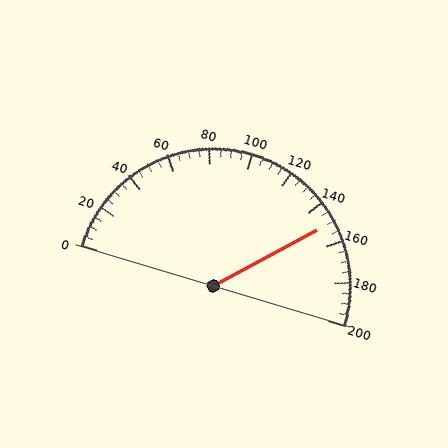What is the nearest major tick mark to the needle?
The nearest major tick mark is 160.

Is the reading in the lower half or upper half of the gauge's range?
The reading is in the upper half of the range (0 to 200).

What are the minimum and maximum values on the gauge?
The gauge ranges from 0 to 200.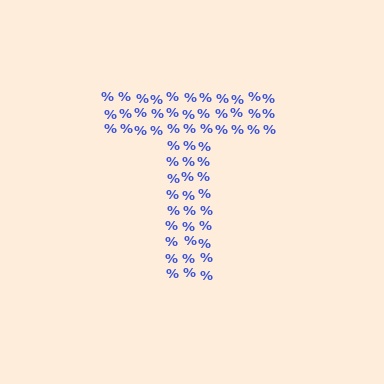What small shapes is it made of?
It is made of small percent signs.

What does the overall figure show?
The overall figure shows the letter T.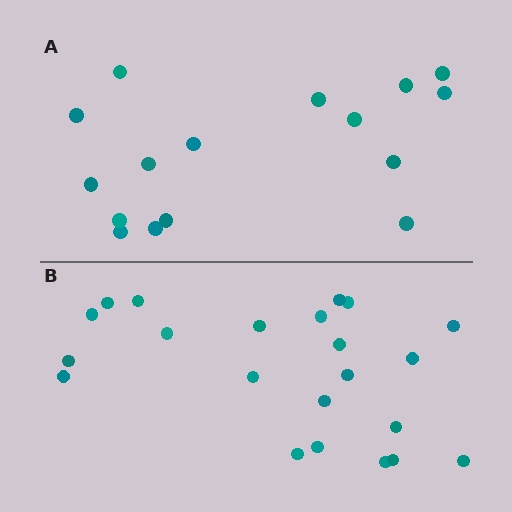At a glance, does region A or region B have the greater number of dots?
Region B (the bottom region) has more dots.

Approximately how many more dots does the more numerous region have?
Region B has about 6 more dots than region A.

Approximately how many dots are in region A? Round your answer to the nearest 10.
About 20 dots. (The exact count is 16, which rounds to 20.)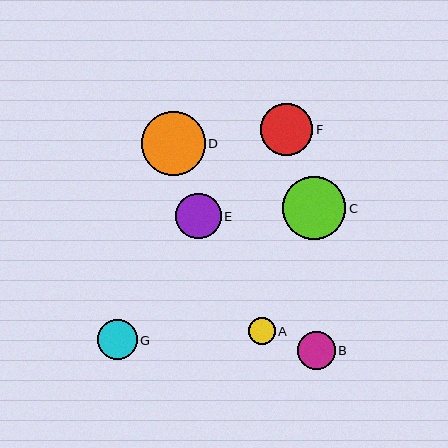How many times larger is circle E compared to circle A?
Circle E is approximately 1.7 times the size of circle A.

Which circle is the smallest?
Circle A is the smallest with a size of approximately 27 pixels.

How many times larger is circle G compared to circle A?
Circle G is approximately 1.5 times the size of circle A.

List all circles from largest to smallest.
From largest to smallest: D, C, F, E, G, B, A.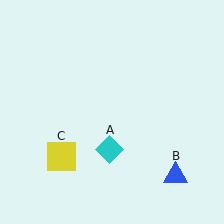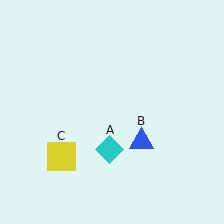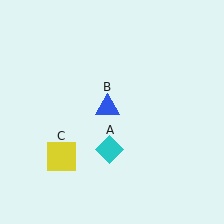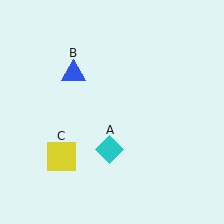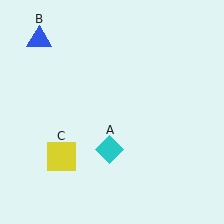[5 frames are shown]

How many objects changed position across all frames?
1 object changed position: blue triangle (object B).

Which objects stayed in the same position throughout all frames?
Cyan diamond (object A) and yellow square (object C) remained stationary.